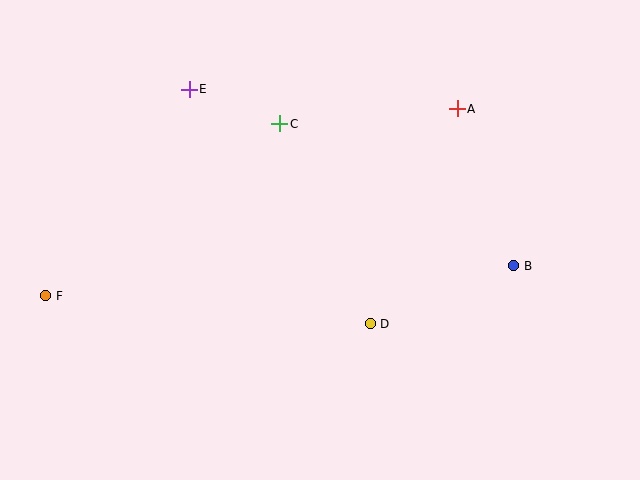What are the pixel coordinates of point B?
Point B is at (514, 266).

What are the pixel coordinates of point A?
Point A is at (457, 109).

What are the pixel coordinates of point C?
Point C is at (279, 124).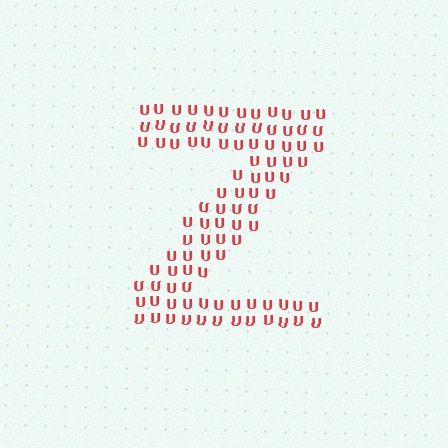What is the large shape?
The large shape is the letter Z.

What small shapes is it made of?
It is made of small letter U's.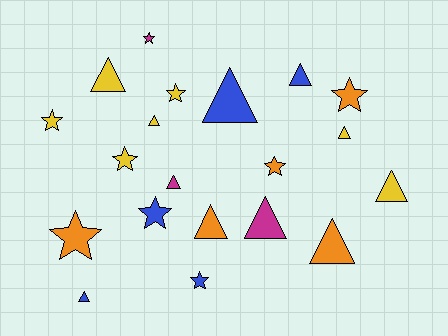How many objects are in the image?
There are 20 objects.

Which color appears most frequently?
Yellow, with 7 objects.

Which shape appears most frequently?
Triangle, with 11 objects.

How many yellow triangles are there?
There are 4 yellow triangles.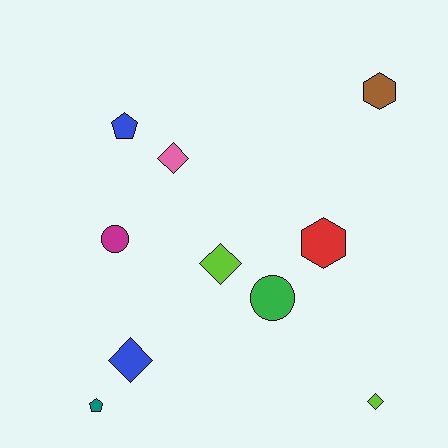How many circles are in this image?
There are 2 circles.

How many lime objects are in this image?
There are 2 lime objects.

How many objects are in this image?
There are 10 objects.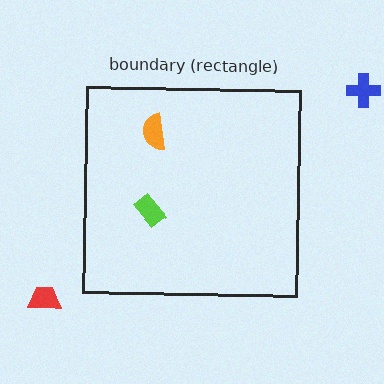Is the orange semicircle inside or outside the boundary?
Inside.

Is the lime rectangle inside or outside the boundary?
Inside.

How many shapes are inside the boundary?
2 inside, 2 outside.